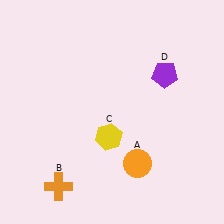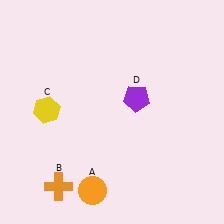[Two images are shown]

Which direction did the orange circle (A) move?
The orange circle (A) moved left.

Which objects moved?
The objects that moved are: the orange circle (A), the yellow hexagon (C), the purple pentagon (D).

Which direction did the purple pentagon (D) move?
The purple pentagon (D) moved left.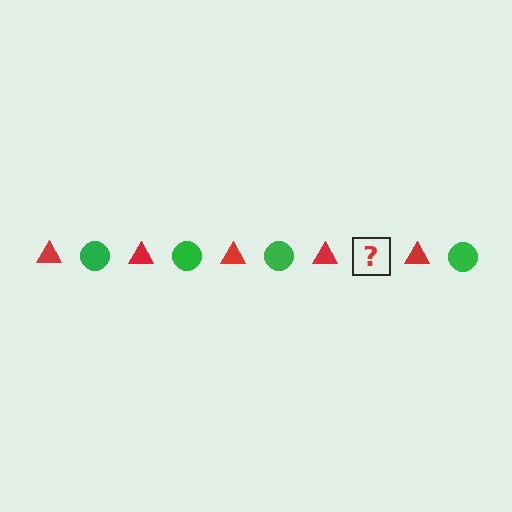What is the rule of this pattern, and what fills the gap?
The rule is that the pattern alternates between red triangle and green circle. The gap should be filled with a green circle.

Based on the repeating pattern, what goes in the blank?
The blank should be a green circle.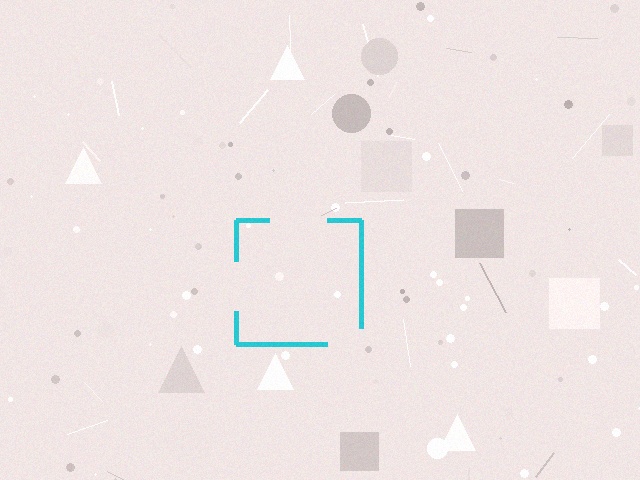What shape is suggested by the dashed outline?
The dashed outline suggests a square.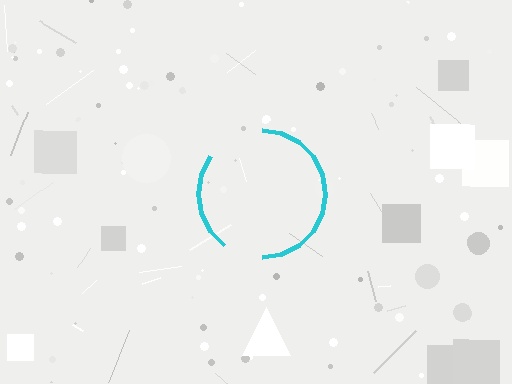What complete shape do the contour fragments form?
The contour fragments form a circle.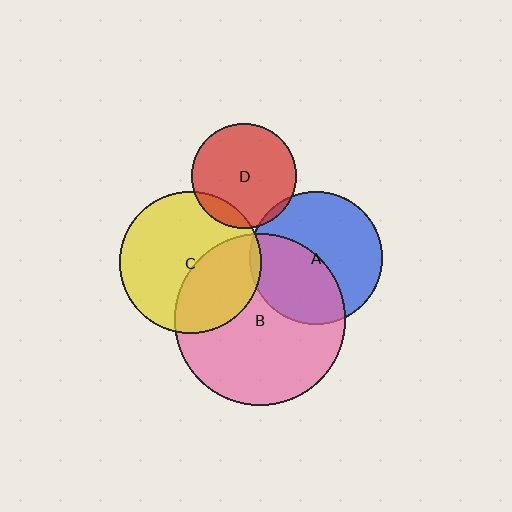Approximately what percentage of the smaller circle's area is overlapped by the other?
Approximately 40%.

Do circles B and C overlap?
Yes.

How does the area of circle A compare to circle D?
Approximately 1.6 times.